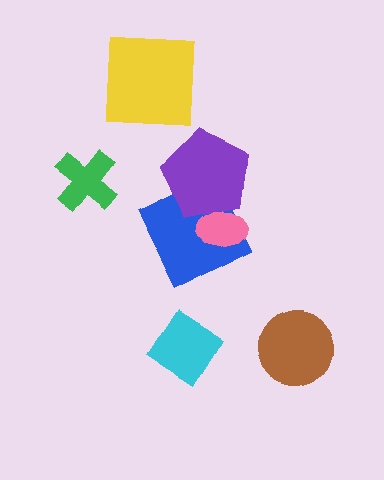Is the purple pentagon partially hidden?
Yes, it is partially covered by another shape.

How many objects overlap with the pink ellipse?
2 objects overlap with the pink ellipse.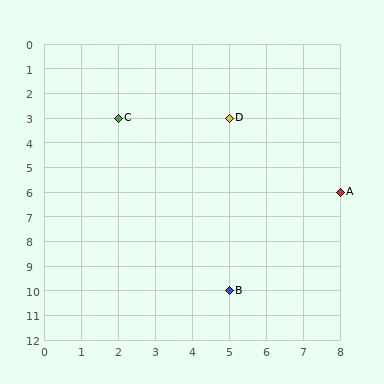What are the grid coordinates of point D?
Point D is at grid coordinates (5, 3).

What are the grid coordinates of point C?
Point C is at grid coordinates (2, 3).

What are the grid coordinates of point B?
Point B is at grid coordinates (5, 10).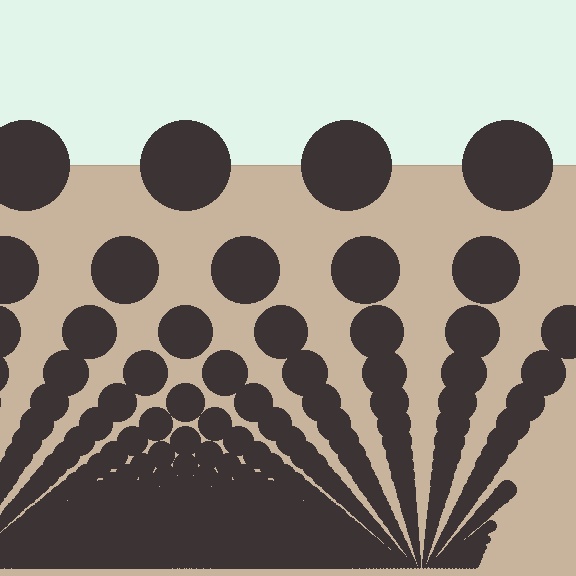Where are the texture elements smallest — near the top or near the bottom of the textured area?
Near the bottom.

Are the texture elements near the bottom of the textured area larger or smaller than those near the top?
Smaller. The gradient is inverted — elements near the bottom are smaller and denser.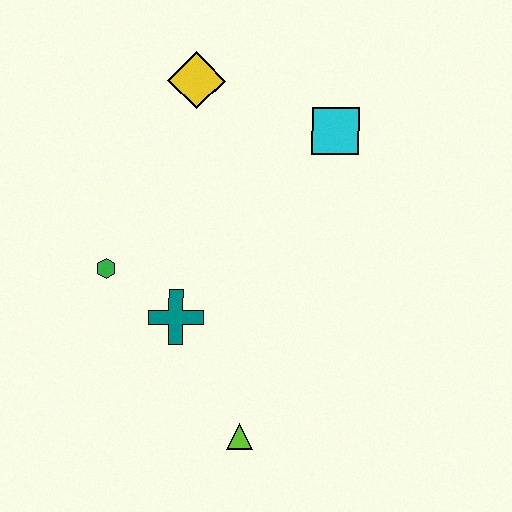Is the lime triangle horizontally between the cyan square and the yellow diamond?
Yes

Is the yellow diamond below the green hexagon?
No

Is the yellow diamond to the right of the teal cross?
Yes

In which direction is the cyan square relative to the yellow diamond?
The cyan square is to the right of the yellow diamond.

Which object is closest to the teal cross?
The green hexagon is closest to the teal cross.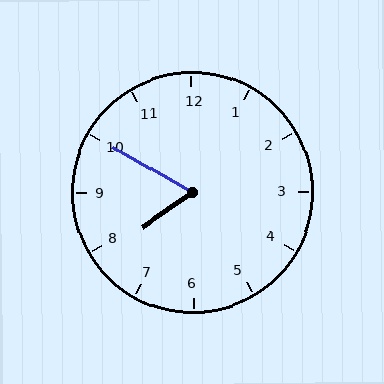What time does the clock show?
7:50.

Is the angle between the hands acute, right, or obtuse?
It is acute.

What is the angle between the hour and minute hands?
Approximately 65 degrees.